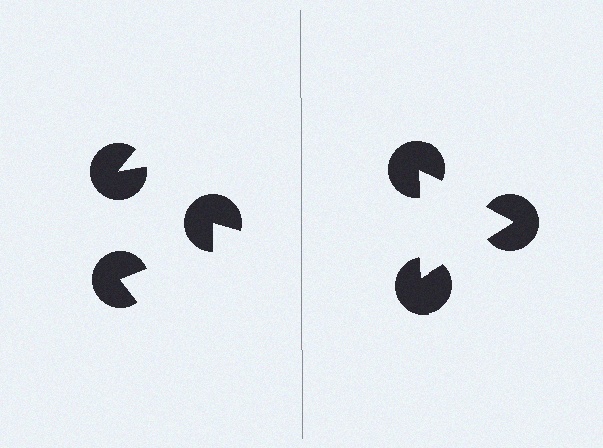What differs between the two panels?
The pac-man discs are positioned identically on both sides; only the wedge orientations differ. On the right they align to a triangle; on the left they are misaligned.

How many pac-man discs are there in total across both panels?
6 — 3 on each side.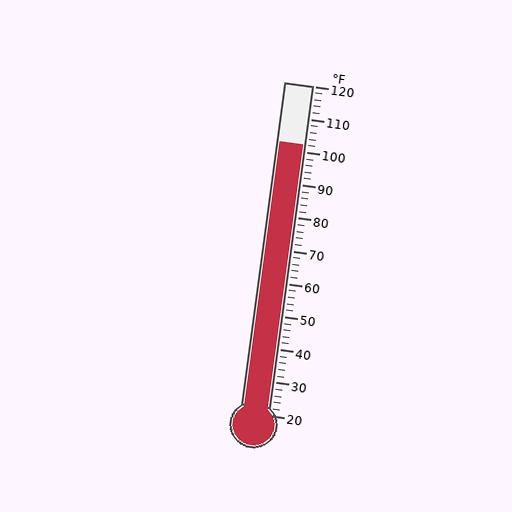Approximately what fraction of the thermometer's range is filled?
The thermometer is filled to approximately 80% of its range.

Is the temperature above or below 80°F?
The temperature is above 80°F.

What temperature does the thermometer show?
The thermometer shows approximately 102°F.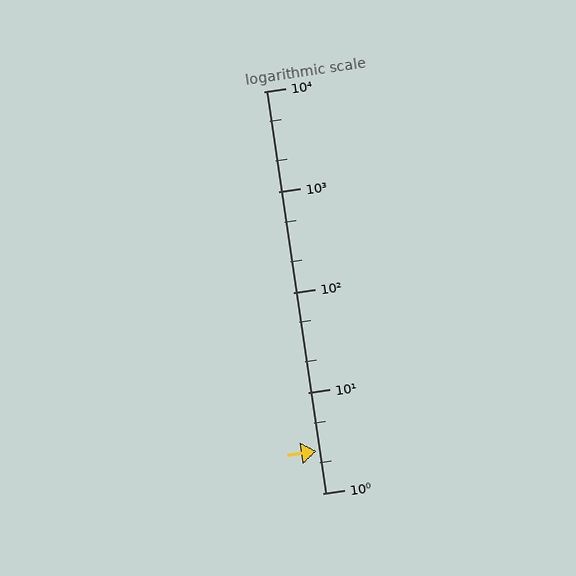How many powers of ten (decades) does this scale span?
The scale spans 4 decades, from 1 to 10000.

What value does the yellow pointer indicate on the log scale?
The pointer indicates approximately 2.6.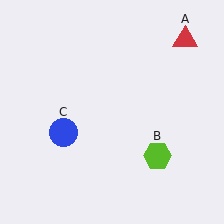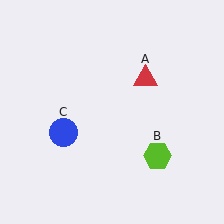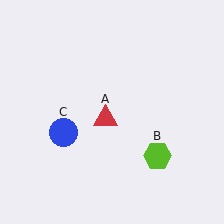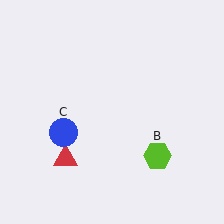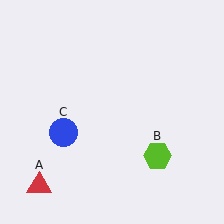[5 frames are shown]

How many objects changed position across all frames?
1 object changed position: red triangle (object A).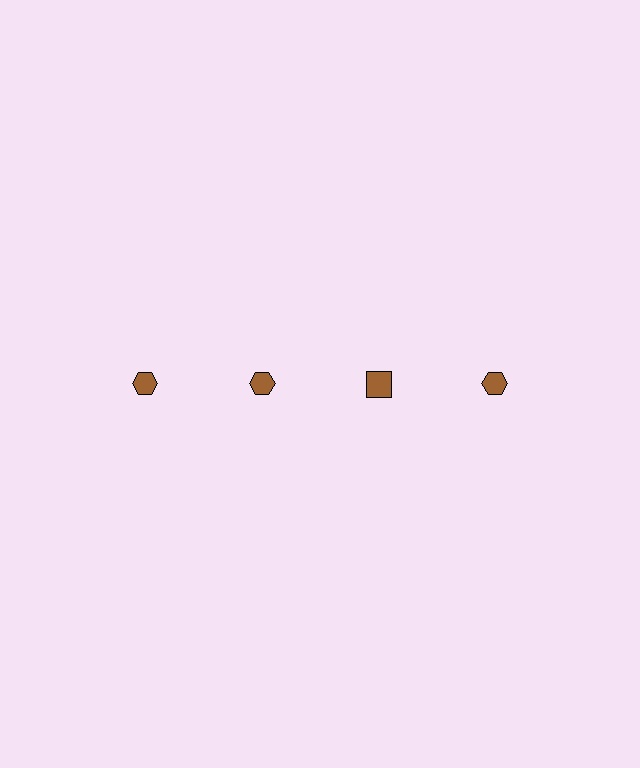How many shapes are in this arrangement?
There are 4 shapes arranged in a grid pattern.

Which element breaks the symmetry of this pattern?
The brown square in the top row, center column breaks the symmetry. All other shapes are brown hexagons.